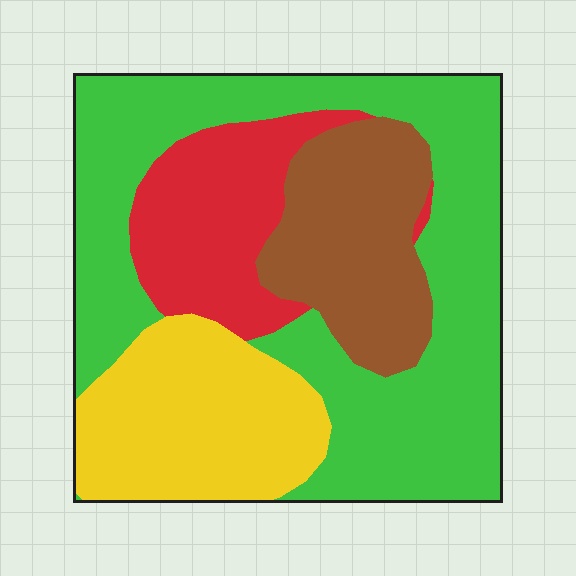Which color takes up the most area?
Green, at roughly 45%.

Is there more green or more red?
Green.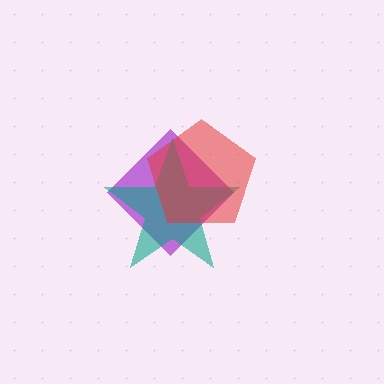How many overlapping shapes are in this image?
There are 3 overlapping shapes in the image.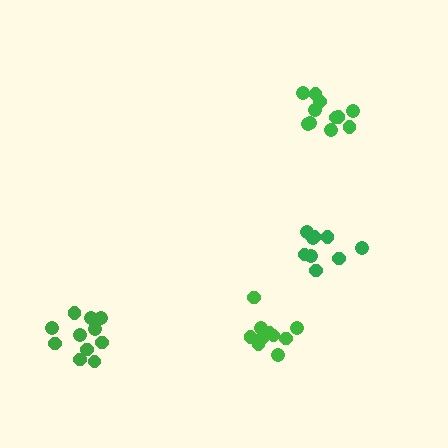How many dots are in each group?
Group 1: 10 dots, Group 2: 11 dots, Group 3: 9 dots, Group 4: 11 dots (41 total).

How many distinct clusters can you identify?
There are 4 distinct clusters.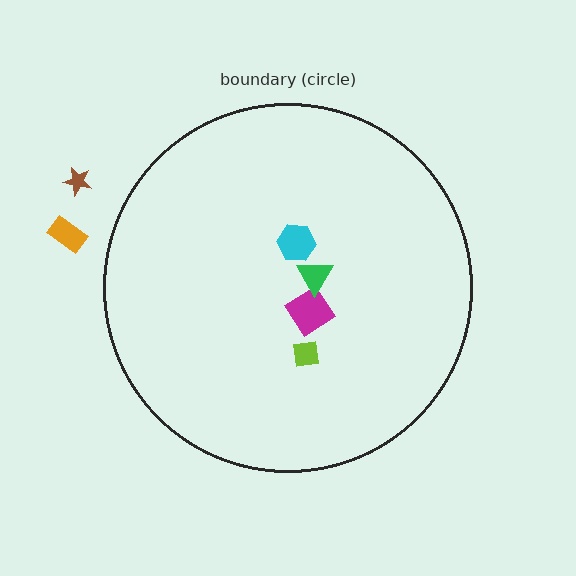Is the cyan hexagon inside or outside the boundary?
Inside.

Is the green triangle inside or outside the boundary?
Inside.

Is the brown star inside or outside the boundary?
Outside.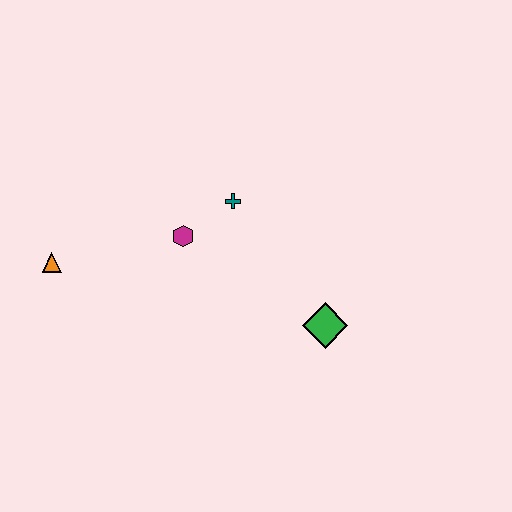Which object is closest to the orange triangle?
The magenta hexagon is closest to the orange triangle.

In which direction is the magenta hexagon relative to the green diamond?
The magenta hexagon is to the left of the green diamond.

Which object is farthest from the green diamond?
The orange triangle is farthest from the green diamond.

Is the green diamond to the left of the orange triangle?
No